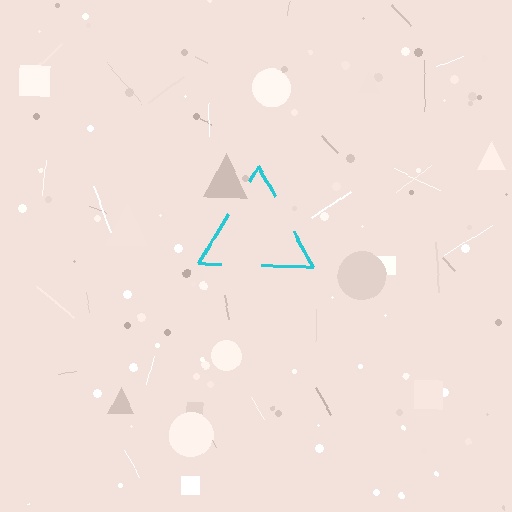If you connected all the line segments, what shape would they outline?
They would outline a triangle.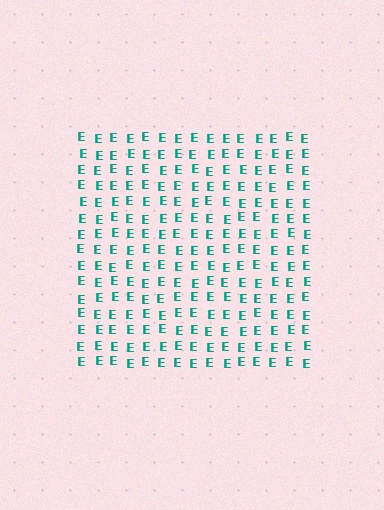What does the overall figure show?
The overall figure shows a square.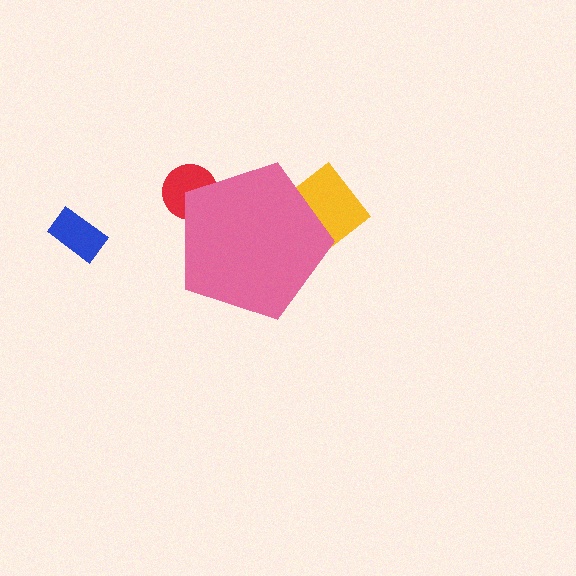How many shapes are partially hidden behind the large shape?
2 shapes are partially hidden.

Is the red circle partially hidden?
Yes, the red circle is partially hidden behind the pink pentagon.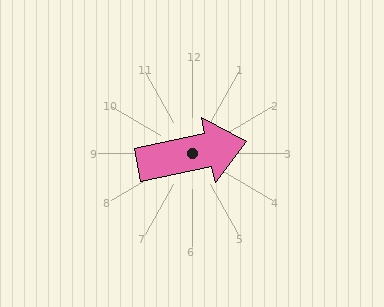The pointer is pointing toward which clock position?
Roughly 3 o'clock.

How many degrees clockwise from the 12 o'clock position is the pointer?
Approximately 78 degrees.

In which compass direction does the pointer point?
East.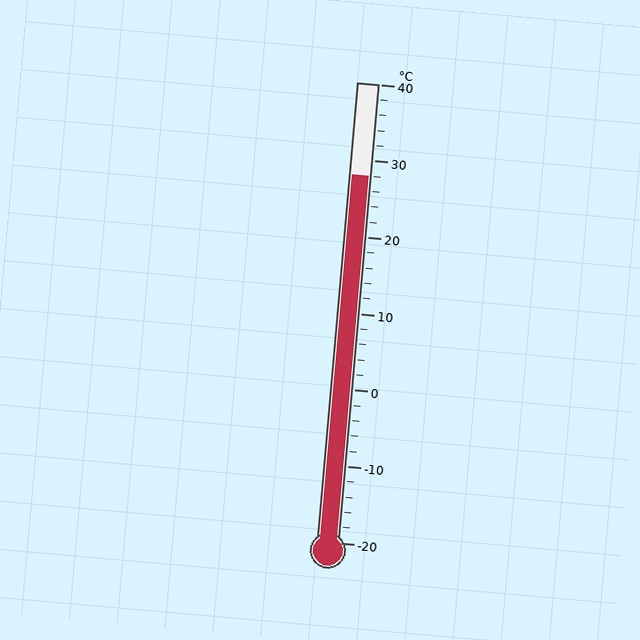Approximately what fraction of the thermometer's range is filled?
The thermometer is filled to approximately 80% of its range.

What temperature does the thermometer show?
The thermometer shows approximately 28°C.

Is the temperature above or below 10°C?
The temperature is above 10°C.